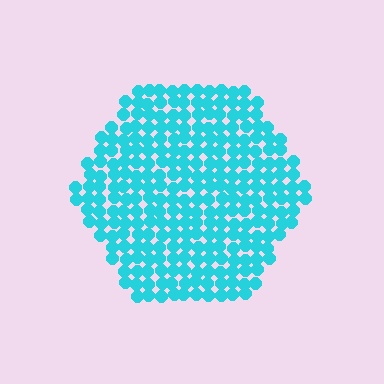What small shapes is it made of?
It is made of small circles.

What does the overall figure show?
The overall figure shows a hexagon.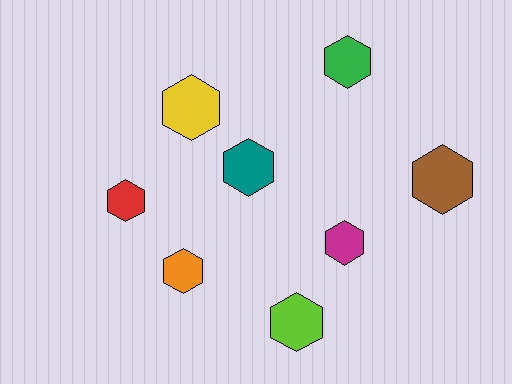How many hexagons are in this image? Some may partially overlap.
There are 8 hexagons.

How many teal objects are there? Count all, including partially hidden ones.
There is 1 teal object.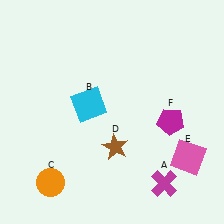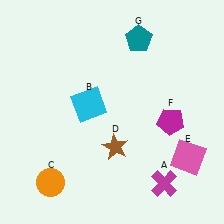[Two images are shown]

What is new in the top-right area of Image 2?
A teal pentagon (G) was added in the top-right area of Image 2.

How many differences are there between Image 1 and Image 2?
There is 1 difference between the two images.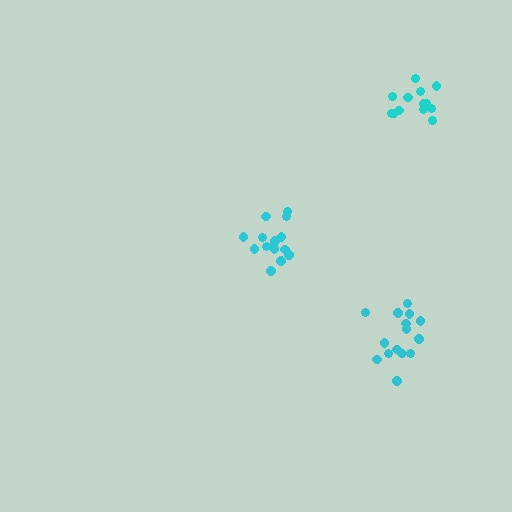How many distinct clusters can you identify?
There are 3 distinct clusters.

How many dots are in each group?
Group 1: 15 dots, Group 2: 15 dots, Group 3: 14 dots (44 total).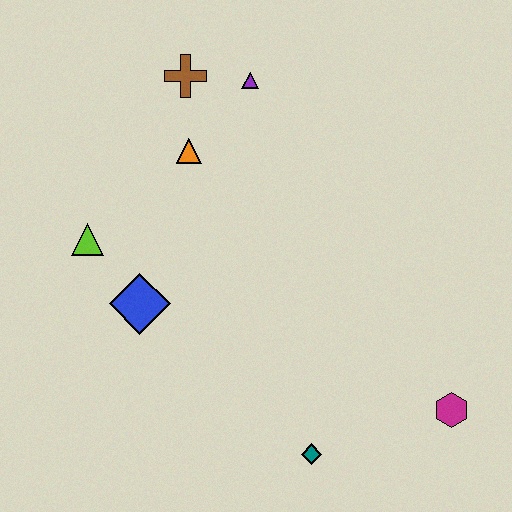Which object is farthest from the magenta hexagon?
The brown cross is farthest from the magenta hexagon.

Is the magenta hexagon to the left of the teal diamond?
No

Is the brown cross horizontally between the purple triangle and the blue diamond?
Yes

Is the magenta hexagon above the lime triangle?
No